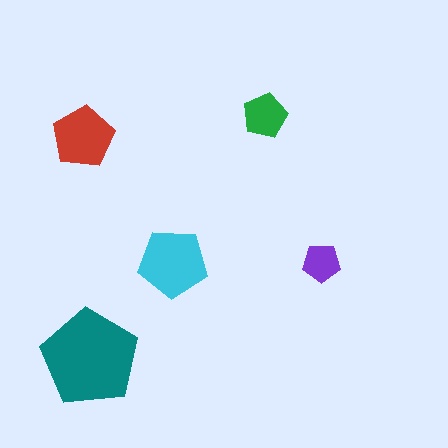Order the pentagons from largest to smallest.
the teal one, the cyan one, the red one, the green one, the purple one.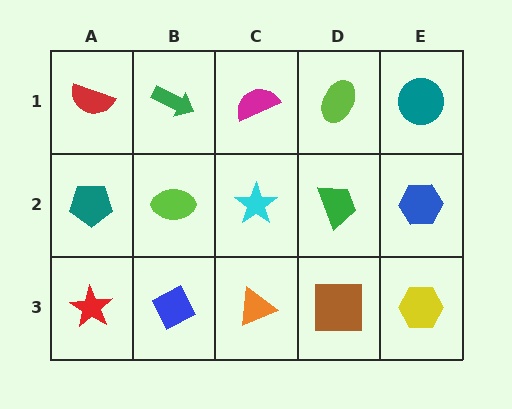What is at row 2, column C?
A cyan star.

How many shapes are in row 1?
5 shapes.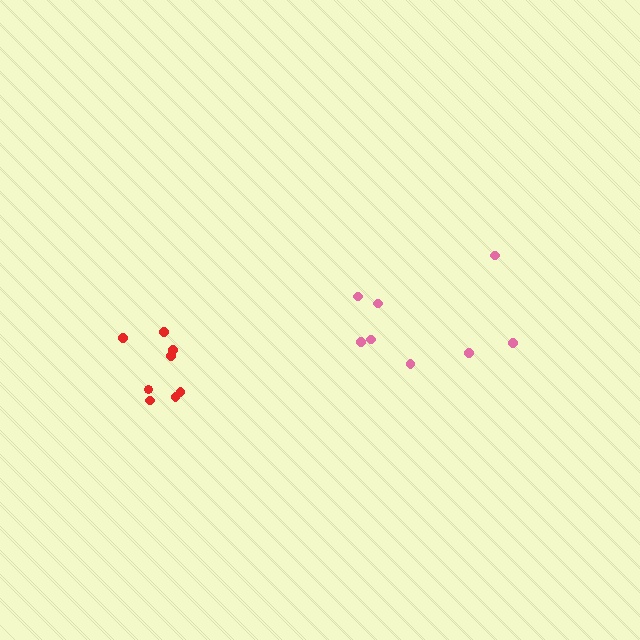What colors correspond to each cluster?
The clusters are colored: red, pink.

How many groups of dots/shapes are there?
There are 2 groups.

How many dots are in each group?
Group 1: 8 dots, Group 2: 8 dots (16 total).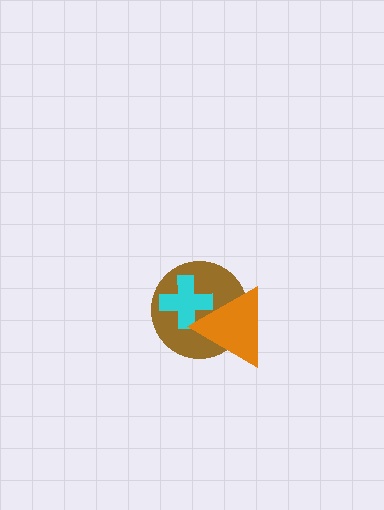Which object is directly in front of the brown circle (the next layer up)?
The cyan cross is directly in front of the brown circle.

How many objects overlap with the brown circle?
2 objects overlap with the brown circle.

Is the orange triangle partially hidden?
No, no other shape covers it.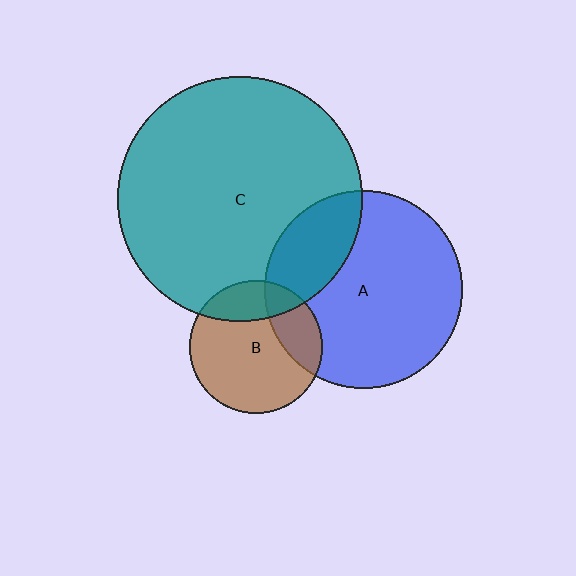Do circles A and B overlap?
Yes.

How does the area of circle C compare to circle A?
Approximately 1.5 times.